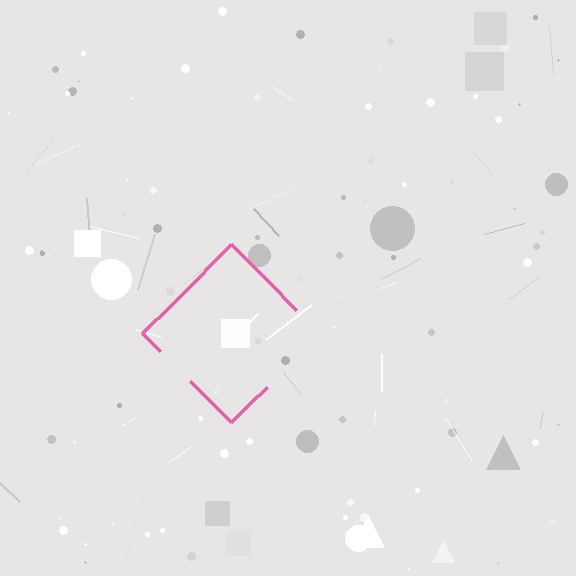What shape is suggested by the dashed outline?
The dashed outline suggests a diamond.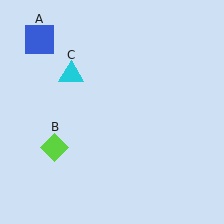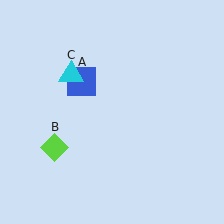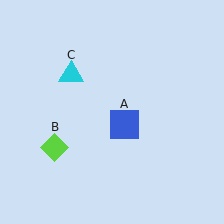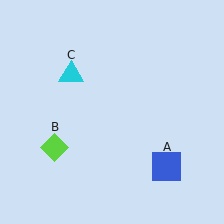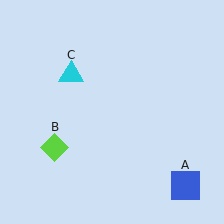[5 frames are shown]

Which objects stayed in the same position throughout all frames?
Lime diamond (object B) and cyan triangle (object C) remained stationary.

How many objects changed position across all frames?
1 object changed position: blue square (object A).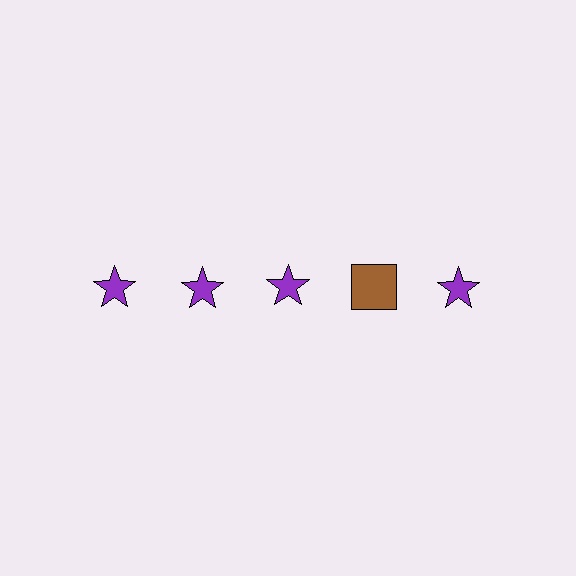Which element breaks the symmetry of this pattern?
The brown square in the top row, second from right column breaks the symmetry. All other shapes are purple stars.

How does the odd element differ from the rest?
It differs in both color (brown instead of purple) and shape (square instead of star).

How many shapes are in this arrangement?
There are 5 shapes arranged in a grid pattern.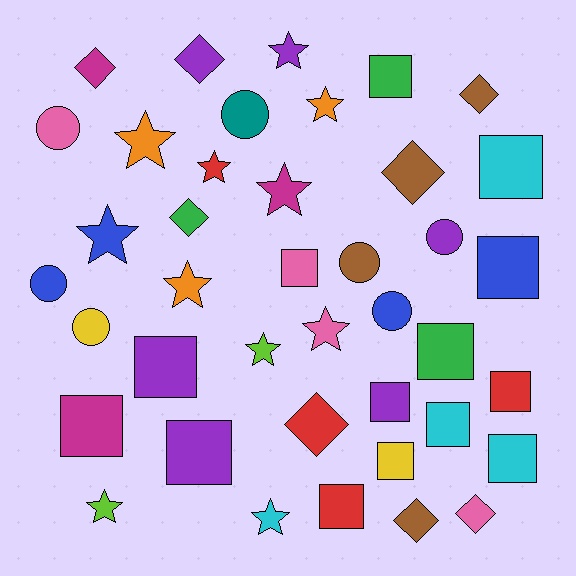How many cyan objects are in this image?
There are 4 cyan objects.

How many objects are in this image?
There are 40 objects.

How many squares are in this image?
There are 14 squares.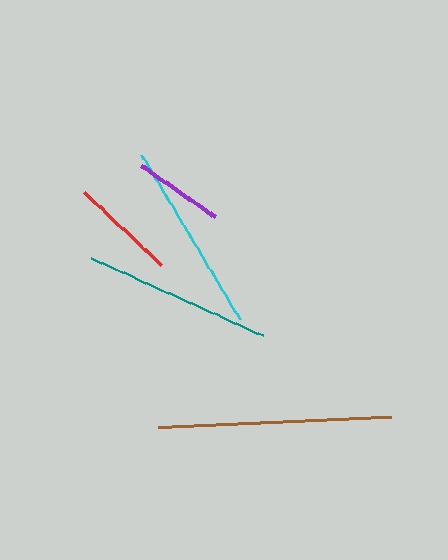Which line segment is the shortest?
The purple line is the shortest at approximately 90 pixels.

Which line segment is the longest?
The brown line is the longest at approximately 235 pixels.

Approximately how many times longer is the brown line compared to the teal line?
The brown line is approximately 1.2 times the length of the teal line.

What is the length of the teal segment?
The teal segment is approximately 189 pixels long.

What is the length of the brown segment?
The brown segment is approximately 235 pixels long.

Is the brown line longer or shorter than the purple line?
The brown line is longer than the purple line.